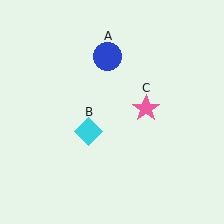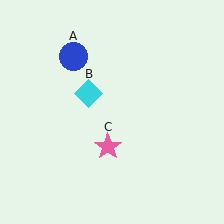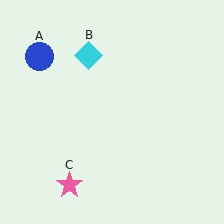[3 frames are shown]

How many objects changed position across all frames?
3 objects changed position: blue circle (object A), cyan diamond (object B), pink star (object C).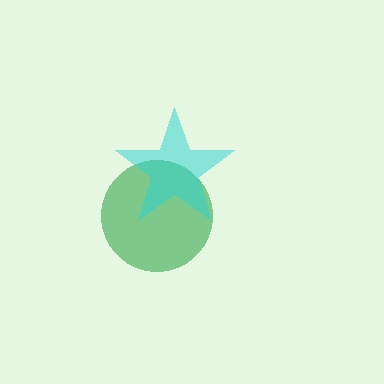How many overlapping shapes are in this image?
There are 2 overlapping shapes in the image.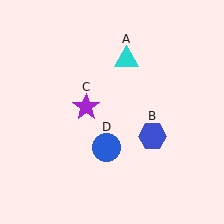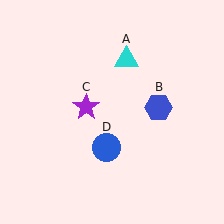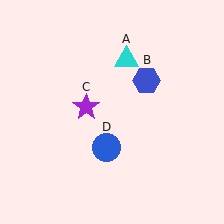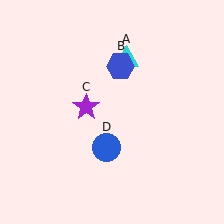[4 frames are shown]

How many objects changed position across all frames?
1 object changed position: blue hexagon (object B).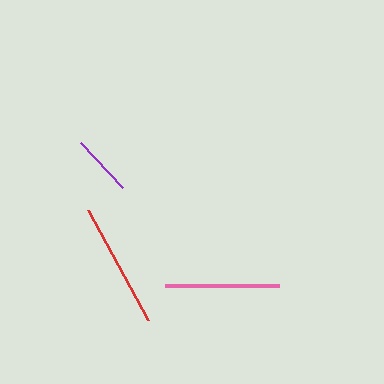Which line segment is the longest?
The red line is the longest at approximately 125 pixels.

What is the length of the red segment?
The red segment is approximately 125 pixels long.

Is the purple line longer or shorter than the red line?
The red line is longer than the purple line.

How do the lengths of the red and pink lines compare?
The red and pink lines are approximately the same length.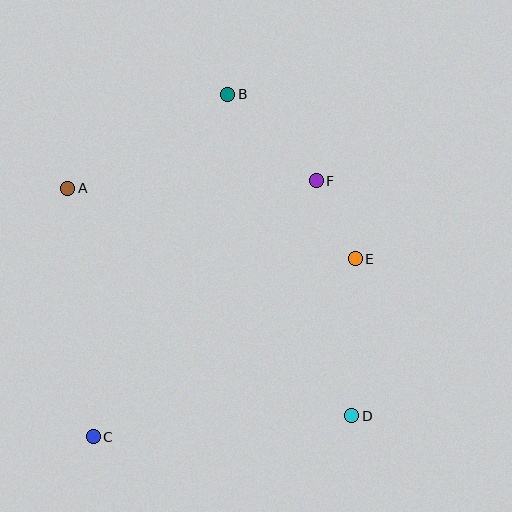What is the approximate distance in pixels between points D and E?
The distance between D and E is approximately 157 pixels.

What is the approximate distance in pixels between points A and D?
The distance between A and D is approximately 364 pixels.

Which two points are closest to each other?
Points E and F are closest to each other.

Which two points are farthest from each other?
Points B and C are farthest from each other.